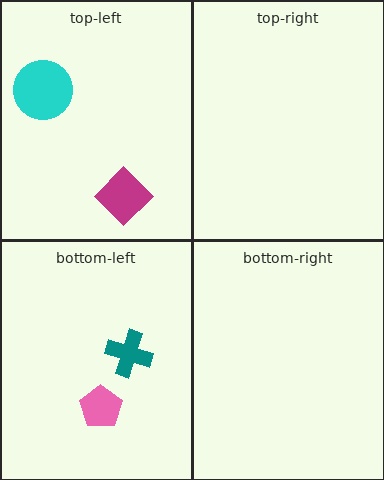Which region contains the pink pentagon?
The bottom-left region.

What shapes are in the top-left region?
The cyan circle, the magenta diamond.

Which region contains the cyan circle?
The top-left region.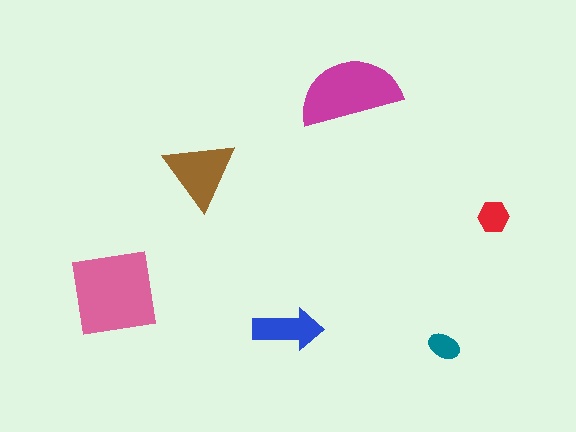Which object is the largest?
The pink square.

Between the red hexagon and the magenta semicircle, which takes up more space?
The magenta semicircle.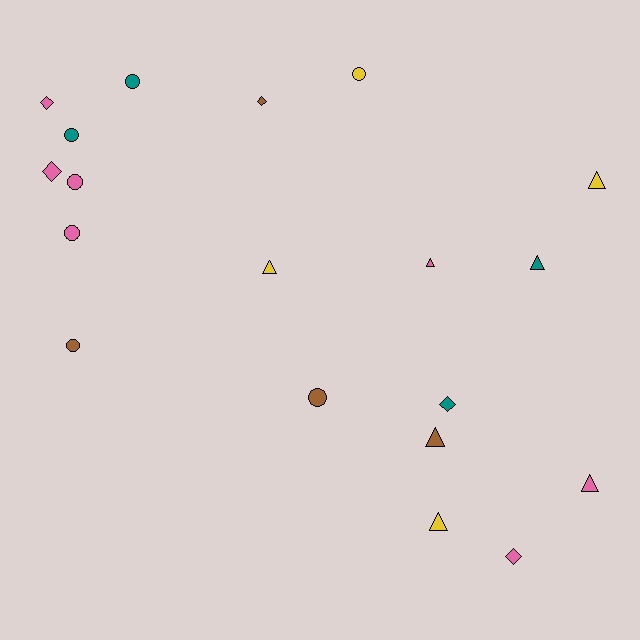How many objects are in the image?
There are 19 objects.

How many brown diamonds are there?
There is 1 brown diamond.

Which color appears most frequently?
Pink, with 7 objects.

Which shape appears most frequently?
Circle, with 7 objects.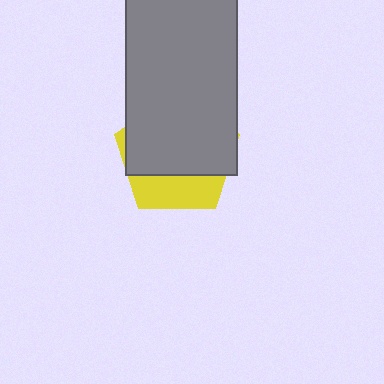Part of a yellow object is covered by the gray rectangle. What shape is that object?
It is a pentagon.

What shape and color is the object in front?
The object in front is a gray rectangle.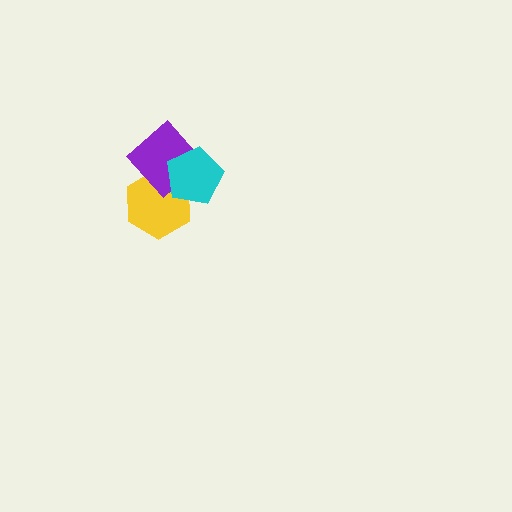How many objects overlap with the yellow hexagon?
2 objects overlap with the yellow hexagon.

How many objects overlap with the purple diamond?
2 objects overlap with the purple diamond.